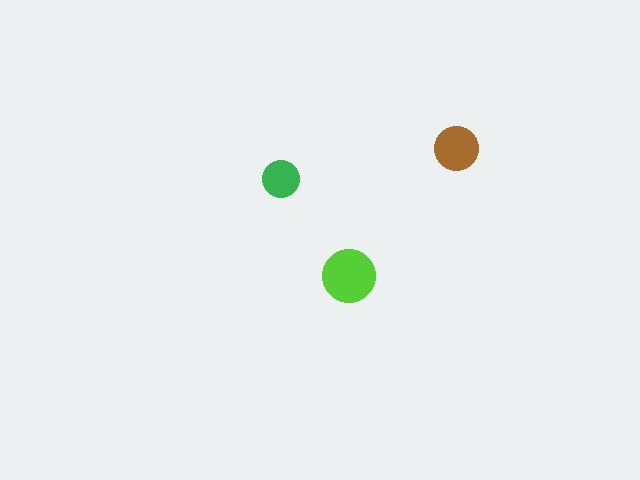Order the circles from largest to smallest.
the lime one, the brown one, the green one.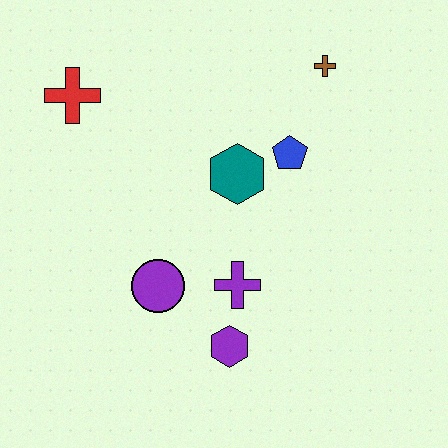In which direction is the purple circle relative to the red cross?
The purple circle is below the red cross.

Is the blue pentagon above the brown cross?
No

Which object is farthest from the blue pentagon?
The red cross is farthest from the blue pentagon.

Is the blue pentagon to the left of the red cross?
No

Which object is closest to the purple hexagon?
The purple cross is closest to the purple hexagon.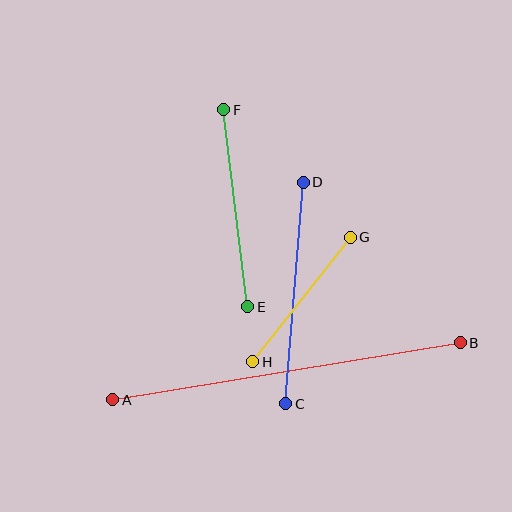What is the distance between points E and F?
The distance is approximately 198 pixels.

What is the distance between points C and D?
The distance is approximately 222 pixels.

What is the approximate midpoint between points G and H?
The midpoint is at approximately (301, 300) pixels.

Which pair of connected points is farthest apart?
Points A and B are farthest apart.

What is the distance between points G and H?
The distance is approximately 158 pixels.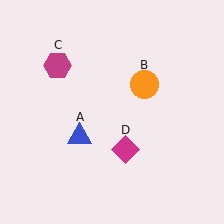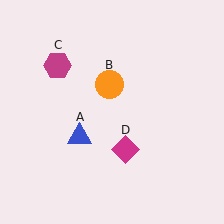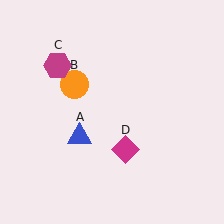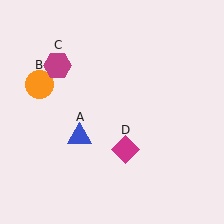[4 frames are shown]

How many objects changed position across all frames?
1 object changed position: orange circle (object B).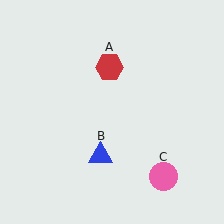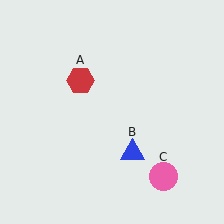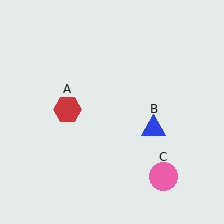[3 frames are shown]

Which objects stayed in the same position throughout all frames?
Pink circle (object C) remained stationary.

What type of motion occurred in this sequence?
The red hexagon (object A), blue triangle (object B) rotated counterclockwise around the center of the scene.